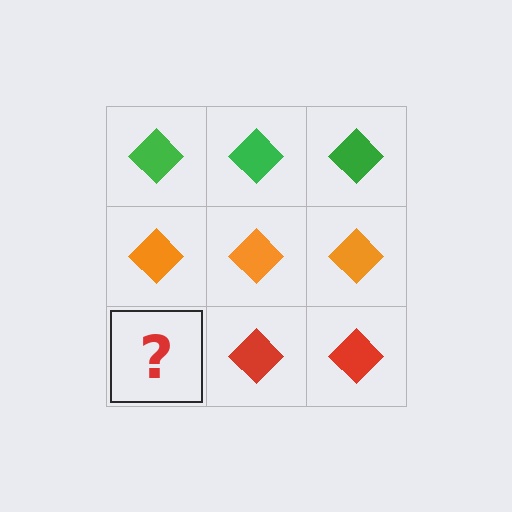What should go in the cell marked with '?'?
The missing cell should contain a red diamond.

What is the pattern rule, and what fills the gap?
The rule is that each row has a consistent color. The gap should be filled with a red diamond.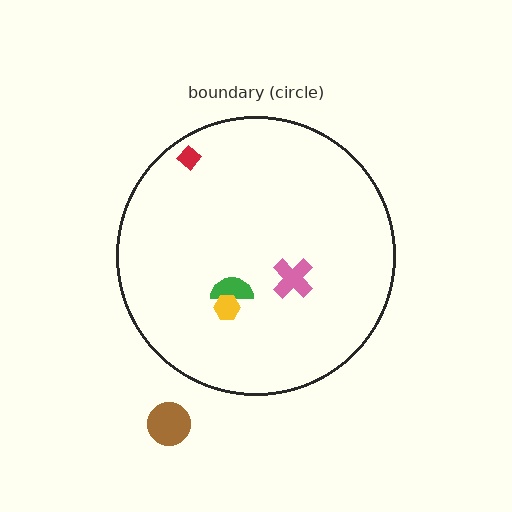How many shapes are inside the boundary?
4 inside, 1 outside.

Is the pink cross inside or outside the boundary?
Inside.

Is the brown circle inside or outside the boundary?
Outside.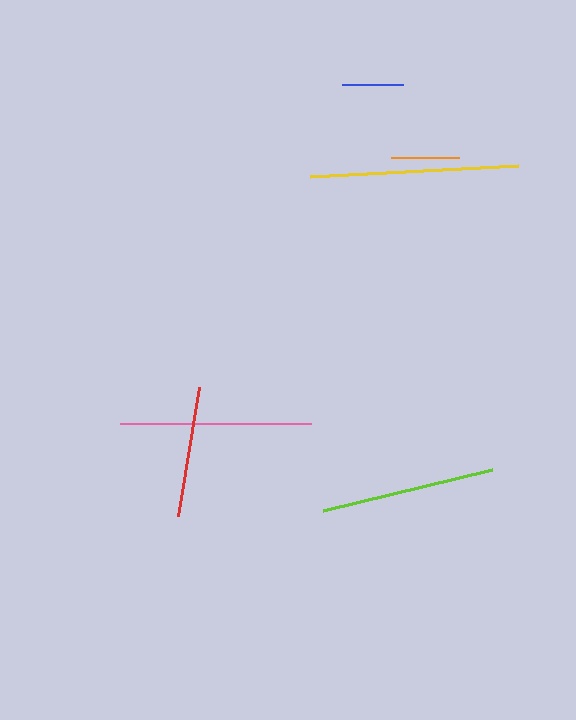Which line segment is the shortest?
The blue line is the shortest at approximately 62 pixels.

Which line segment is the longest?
The yellow line is the longest at approximately 208 pixels.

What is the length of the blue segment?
The blue segment is approximately 62 pixels long.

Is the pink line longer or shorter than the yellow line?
The yellow line is longer than the pink line.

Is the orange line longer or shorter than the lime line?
The lime line is longer than the orange line.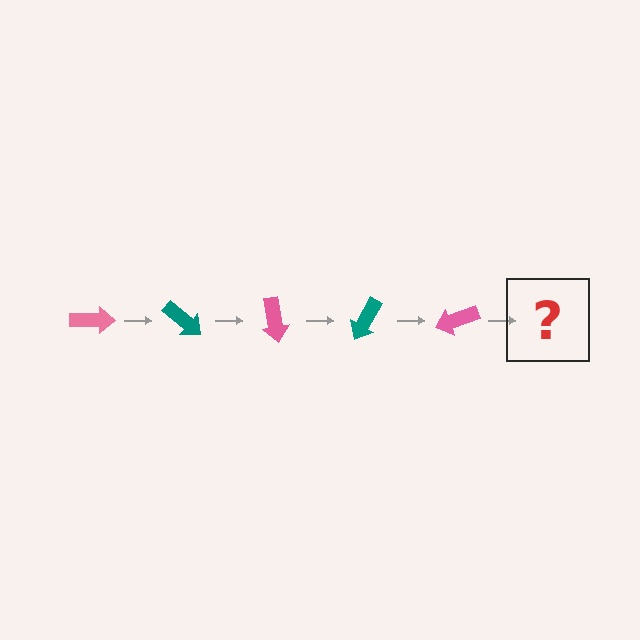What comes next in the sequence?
The next element should be a teal arrow, rotated 200 degrees from the start.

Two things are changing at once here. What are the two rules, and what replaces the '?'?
The two rules are that it rotates 40 degrees each step and the color cycles through pink and teal. The '?' should be a teal arrow, rotated 200 degrees from the start.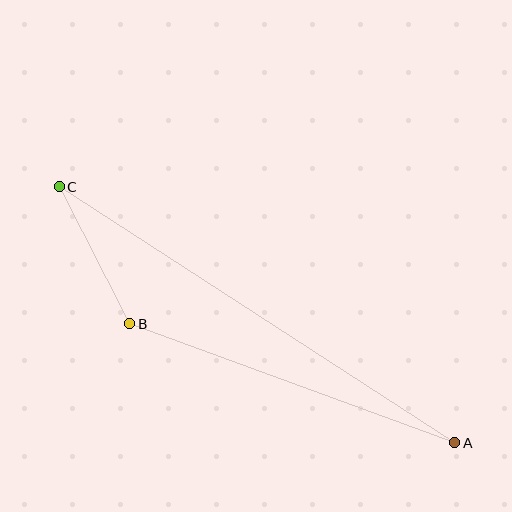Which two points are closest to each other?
Points B and C are closest to each other.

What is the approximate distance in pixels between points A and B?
The distance between A and B is approximately 346 pixels.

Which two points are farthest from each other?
Points A and C are farthest from each other.